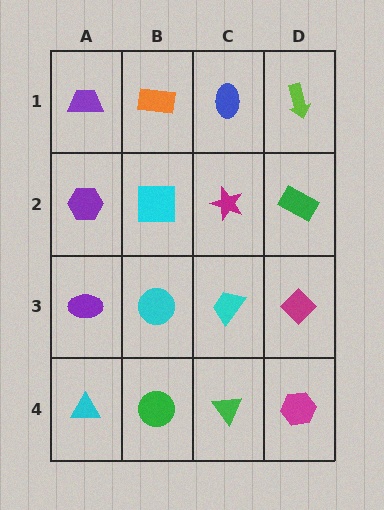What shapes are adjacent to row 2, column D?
A lime arrow (row 1, column D), a magenta diamond (row 3, column D), a magenta star (row 2, column C).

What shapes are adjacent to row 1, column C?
A magenta star (row 2, column C), an orange rectangle (row 1, column B), a lime arrow (row 1, column D).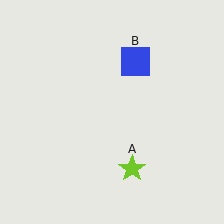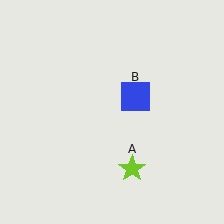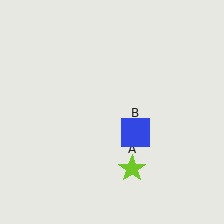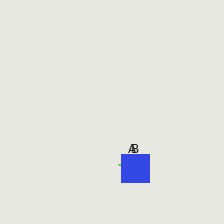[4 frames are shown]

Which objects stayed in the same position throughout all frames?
Lime star (object A) remained stationary.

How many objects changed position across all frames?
1 object changed position: blue square (object B).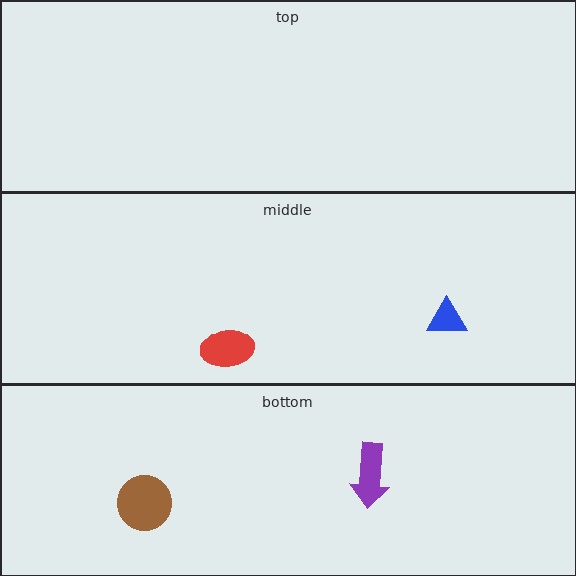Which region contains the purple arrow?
The bottom region.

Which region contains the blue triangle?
The middle region.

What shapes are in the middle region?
The red ellipse, the blue triangle.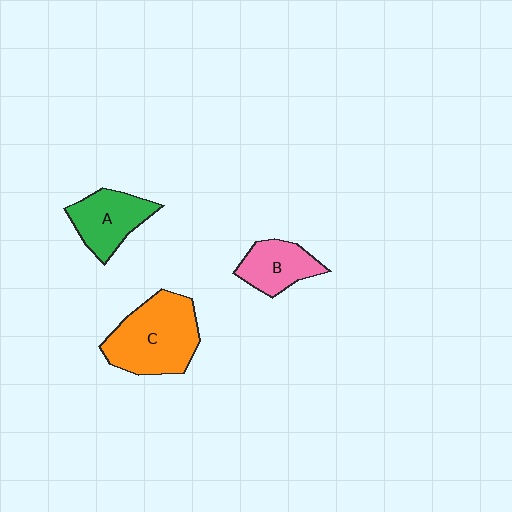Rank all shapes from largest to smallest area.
From largest to smallest: C (orange), A (green), B (pink).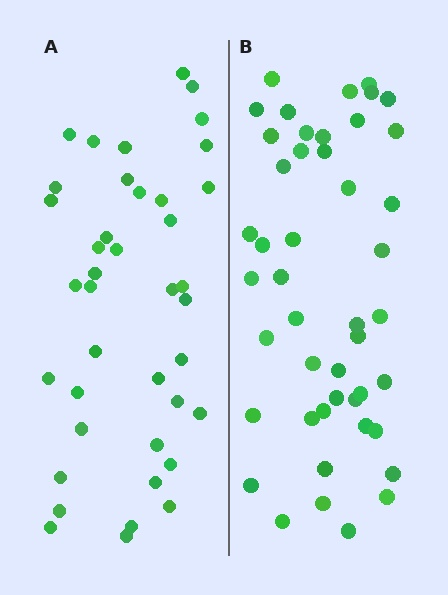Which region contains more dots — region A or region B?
Region B (the right region) has more dots.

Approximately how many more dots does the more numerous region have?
Region B has about 6 more dots than region A.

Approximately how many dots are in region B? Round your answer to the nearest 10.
About 50 dots. (The exact count is 46, which rounds to 50.)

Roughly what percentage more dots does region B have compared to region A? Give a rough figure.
About 15% more.